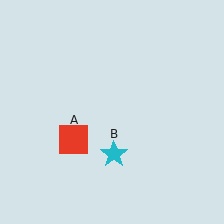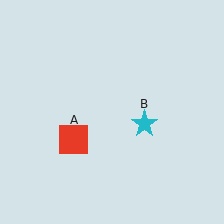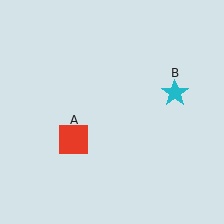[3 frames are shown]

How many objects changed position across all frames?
1 object changed position: cyan star (object B).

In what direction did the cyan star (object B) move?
The cyan star (object B) moved up and to the right.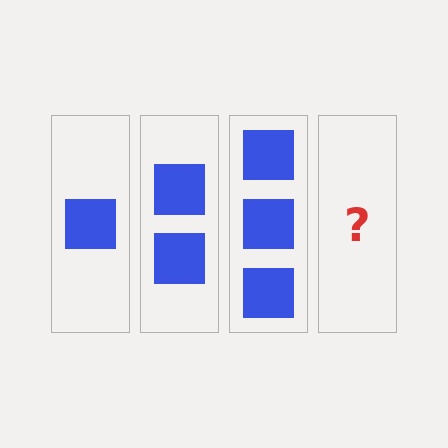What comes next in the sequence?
The next element should be 4 squares.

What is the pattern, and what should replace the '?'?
The pattern is that each step adds one more square. The '?' should be 4 squares.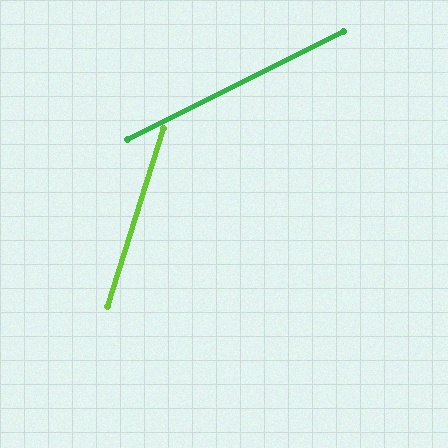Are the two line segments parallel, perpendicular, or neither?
Neither parallel nor perpendicular — they differ by about 46°.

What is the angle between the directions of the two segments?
Approximately 46 degrees.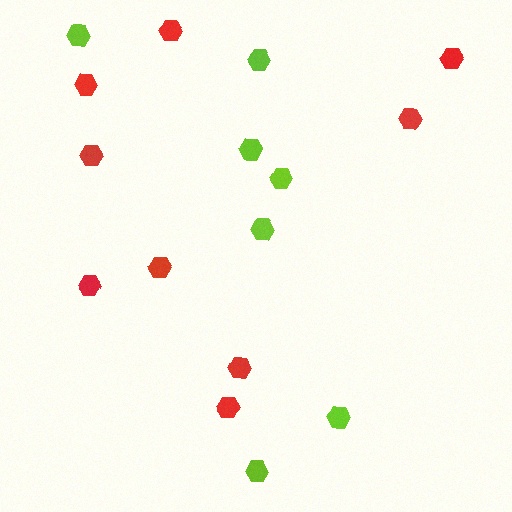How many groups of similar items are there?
There are 2 groups: one group of red hexagons (9) and one group of lime hexagons (7).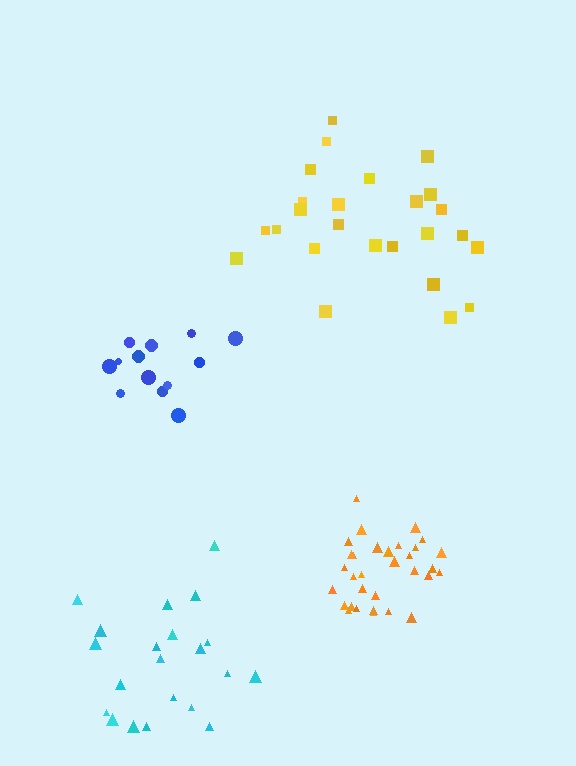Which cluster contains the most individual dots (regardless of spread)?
Orange (32).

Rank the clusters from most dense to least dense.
orange, blue, cyan, yellow.